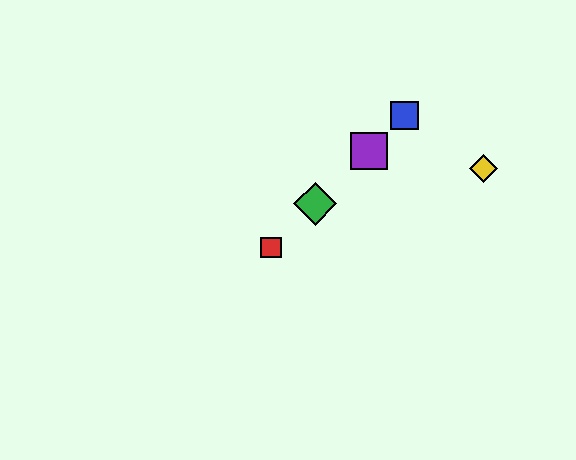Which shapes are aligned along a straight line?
The red square, the blue square, the green diamond, the purple square are aligned along a straight line.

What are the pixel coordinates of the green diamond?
The green diamond is at (315, 204).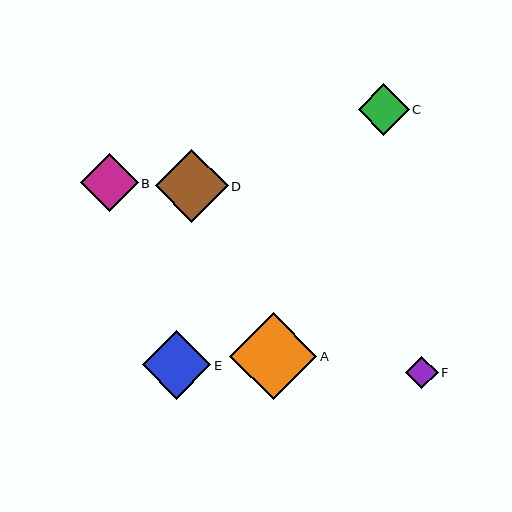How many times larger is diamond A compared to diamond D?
Diamond A is approximately 1.2 times the size of diamond D.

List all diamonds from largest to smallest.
From largest to smallest: A, D, E, B, C, F.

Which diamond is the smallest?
Diamond F is the smallest with a size of approximately 32 pixels.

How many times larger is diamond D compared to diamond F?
Diamond D is approximately 2.3 times the size of diamond F.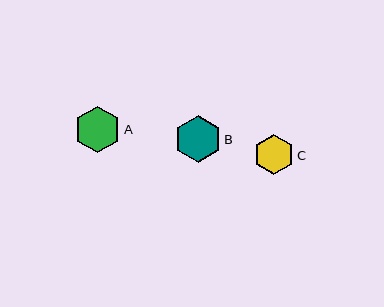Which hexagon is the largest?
Hexagon A is the largest with a size of approximately 47 pixels.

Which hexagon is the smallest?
Hexagon C is the smallest with a size of approximately 40 pixels.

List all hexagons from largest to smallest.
From largest to smallest: A, B, C.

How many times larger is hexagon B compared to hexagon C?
Hexagon B is approximately 1.2 times the size of hexagon C.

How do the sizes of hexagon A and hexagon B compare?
Hexagon A and hexagon B are approximately the same size.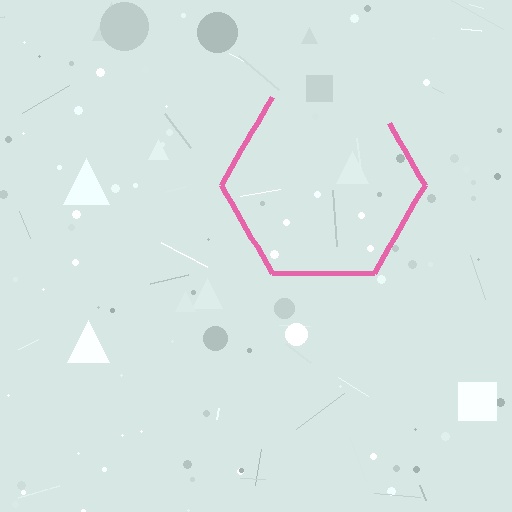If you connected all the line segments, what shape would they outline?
They would outline a hexagon.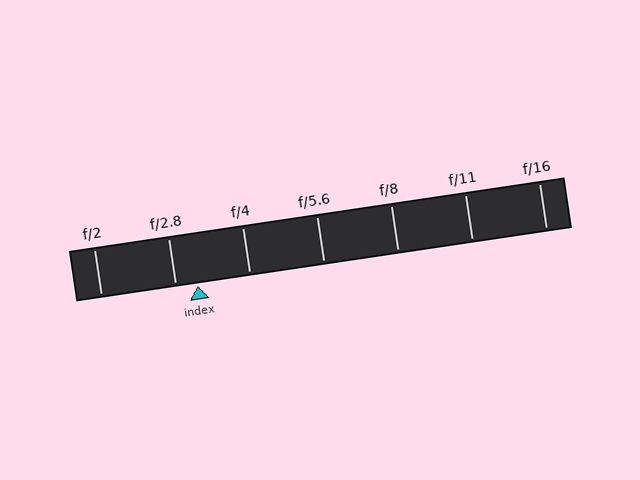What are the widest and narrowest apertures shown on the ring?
The widest aperture shown is f/2 and the narrowest is f/16.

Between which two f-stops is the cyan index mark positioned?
The index mark is between f/2.8 and f/4.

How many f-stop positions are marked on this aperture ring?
There are 7 f-stop positions marked.